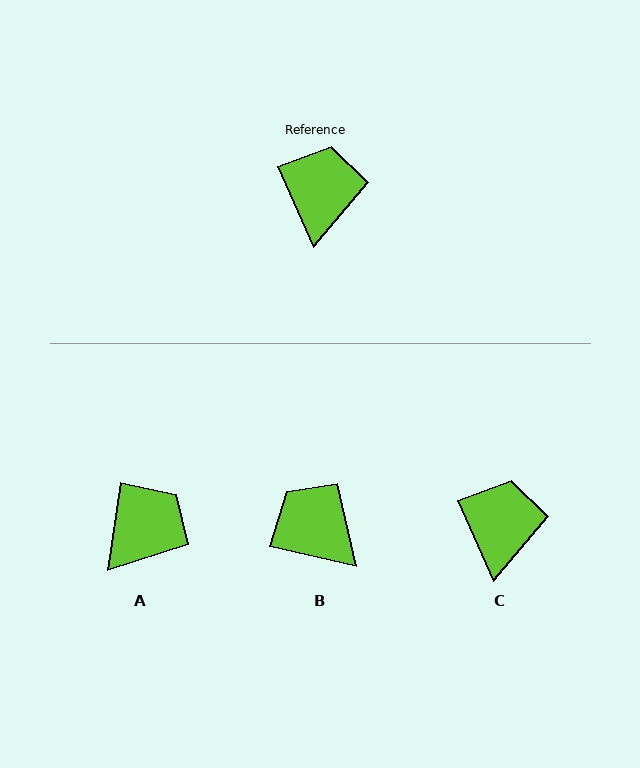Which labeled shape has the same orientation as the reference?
C.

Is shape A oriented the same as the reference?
No, it is off by about 32 degrees.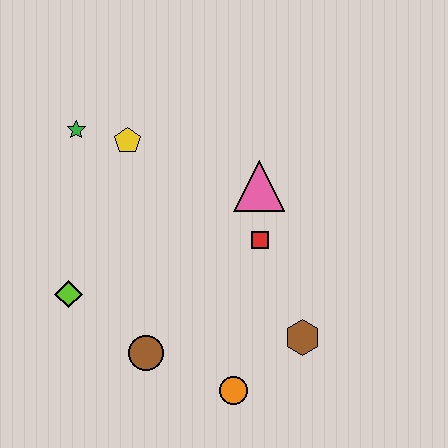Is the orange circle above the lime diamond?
No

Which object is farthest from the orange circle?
The green star is farthest from the orange circle.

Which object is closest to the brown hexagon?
The orange circle is closest to the brown hexagon.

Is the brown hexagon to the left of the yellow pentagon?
No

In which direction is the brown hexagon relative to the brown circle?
The brown hexagon is to the right of the brown circle.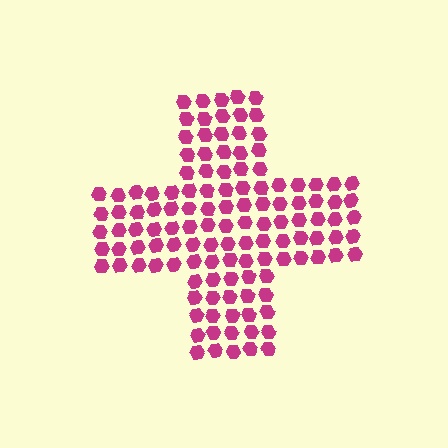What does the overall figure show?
The overall figure shows a cross.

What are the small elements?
The small elements are hexagons.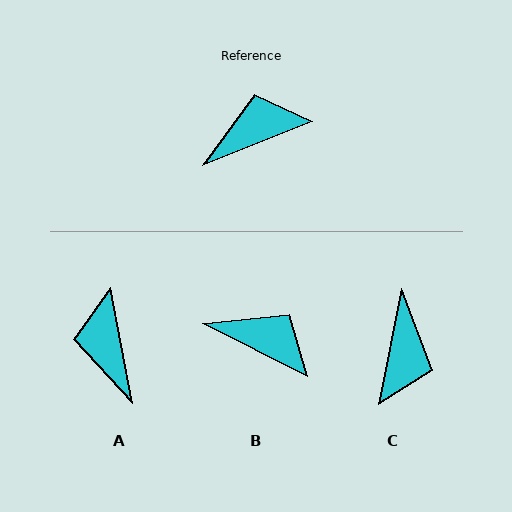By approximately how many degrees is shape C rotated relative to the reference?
Approximately 123 degrees clockwise.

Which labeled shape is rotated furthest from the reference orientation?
C, about 123 degrees away.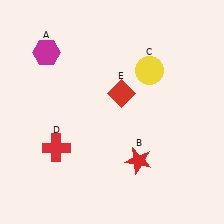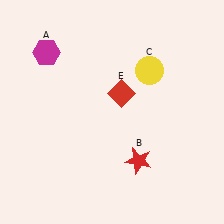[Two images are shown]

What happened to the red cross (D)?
The red cross (D) was removed in Image 2. It was in the bottom-left area of Image 1.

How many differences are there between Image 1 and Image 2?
There is 1 difference between the two images.